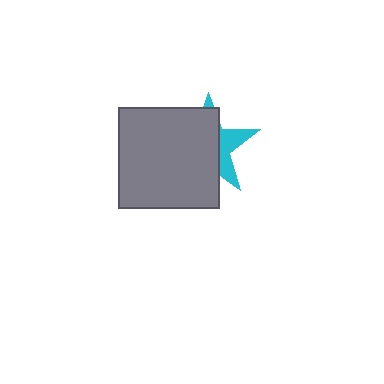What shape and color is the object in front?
The object in front is a gray square.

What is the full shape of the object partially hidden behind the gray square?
The partially hidden object is a cyan star.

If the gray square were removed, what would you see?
You would see the complete cyan star.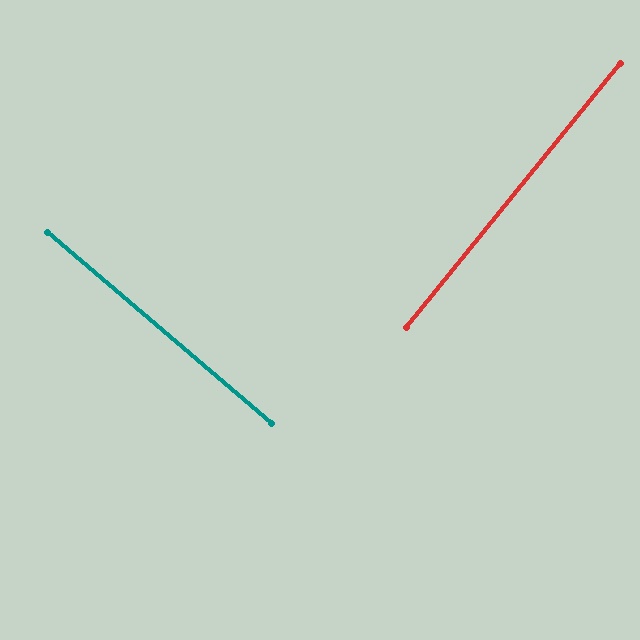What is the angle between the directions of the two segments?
Approximately 88 degrees.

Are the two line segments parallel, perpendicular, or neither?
Perpendicular — they meet at approximately 88°.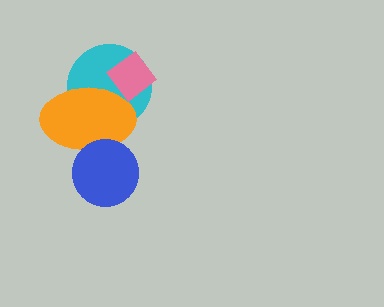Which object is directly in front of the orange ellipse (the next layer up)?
The pink diamond is directly in front of the orange ellipse.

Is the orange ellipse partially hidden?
Yes, it is partially covered by another shape.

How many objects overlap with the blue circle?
1 object overlaps with the blue circle.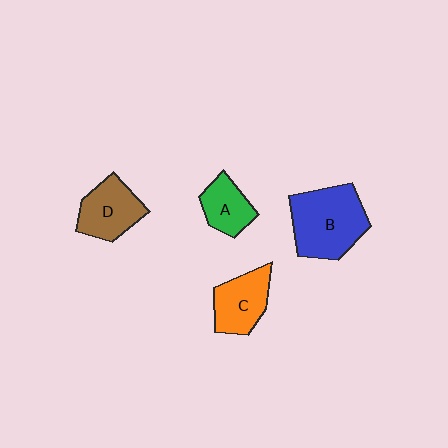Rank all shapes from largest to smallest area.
From largest to smallest: B (blue), D (brown), C (orange), A (green).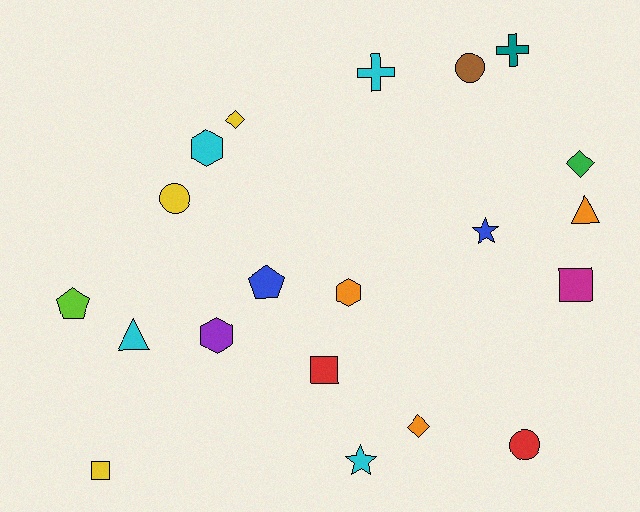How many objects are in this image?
There are 20 objects.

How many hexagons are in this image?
There are 3 hexagons.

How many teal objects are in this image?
There is 1 teal object.